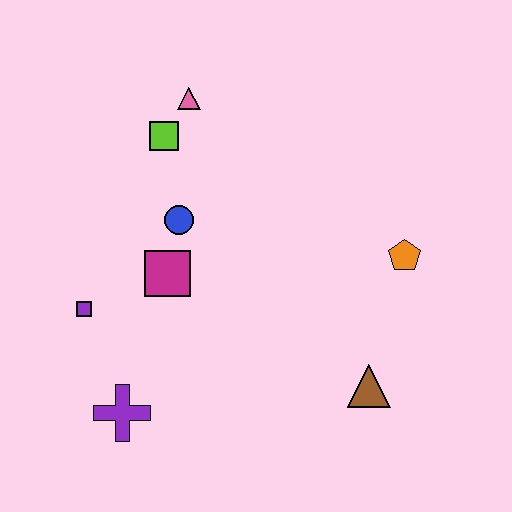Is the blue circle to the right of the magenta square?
Yes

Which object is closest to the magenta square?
The blue circle is closest to the magenta square.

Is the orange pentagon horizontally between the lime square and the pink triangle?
No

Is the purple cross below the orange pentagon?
Yes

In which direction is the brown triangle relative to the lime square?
The brown triangle is below the lime square.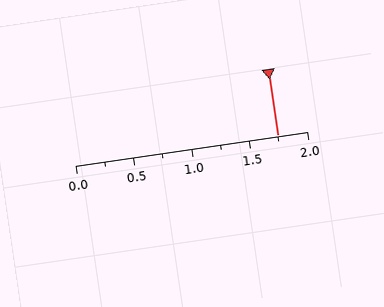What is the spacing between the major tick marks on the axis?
The major ticks are spaced 0.5 apart.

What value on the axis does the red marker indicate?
The marker indicates approximately 1.75.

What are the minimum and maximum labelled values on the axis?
The axis runs from 0.0 to 2.0.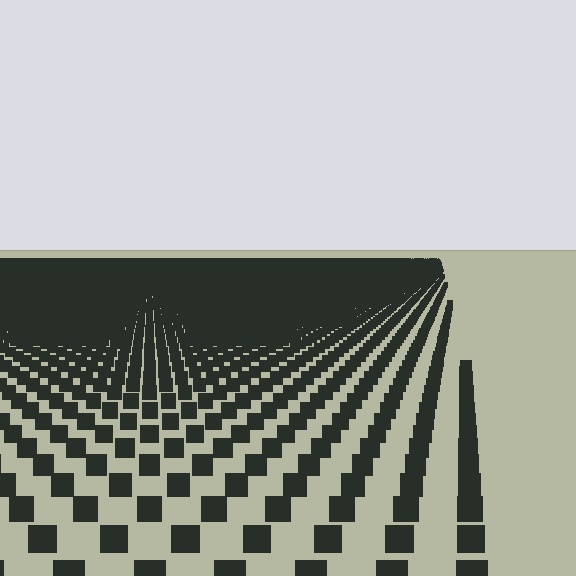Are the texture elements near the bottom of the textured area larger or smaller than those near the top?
Larger. Near the bottom, elements are closer to the viewer and appear at a bigger on-screen size.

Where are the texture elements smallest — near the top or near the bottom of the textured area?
Near the top.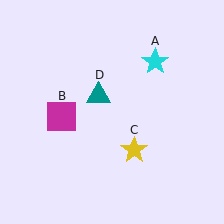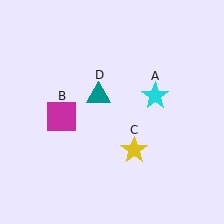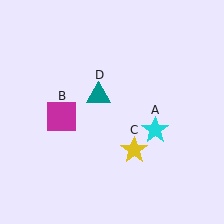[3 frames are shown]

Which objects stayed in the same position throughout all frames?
Magenta square (object B) and yellow star (object C) and teal triangle (object D) remained stationary.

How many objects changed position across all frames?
1 object changed position: cyan star (object A).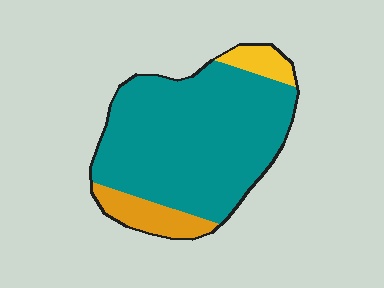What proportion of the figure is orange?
Orange takes up about one eighth (1/8) of the figure.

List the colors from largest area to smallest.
From largest to smallest: teal, orange, yellow.